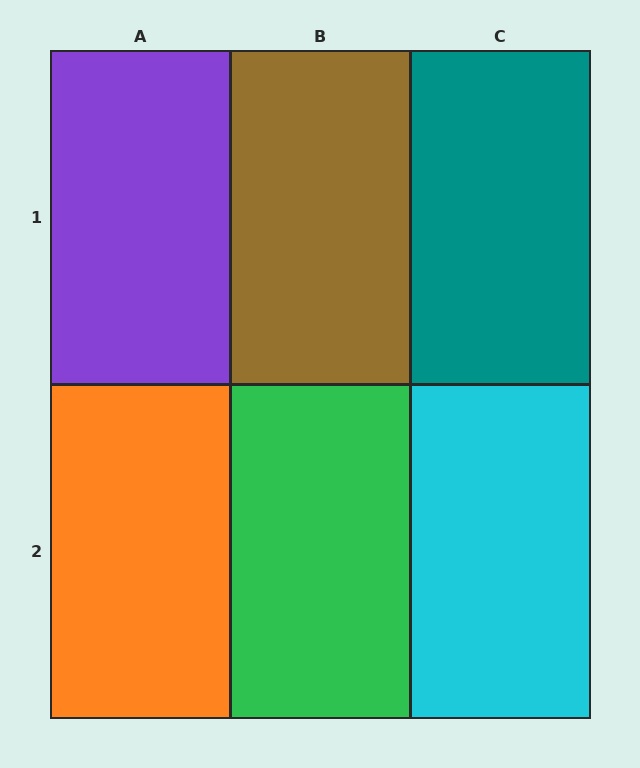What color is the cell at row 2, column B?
Green.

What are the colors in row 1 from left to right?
Purple, brown, teal.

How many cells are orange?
1 cell is orange.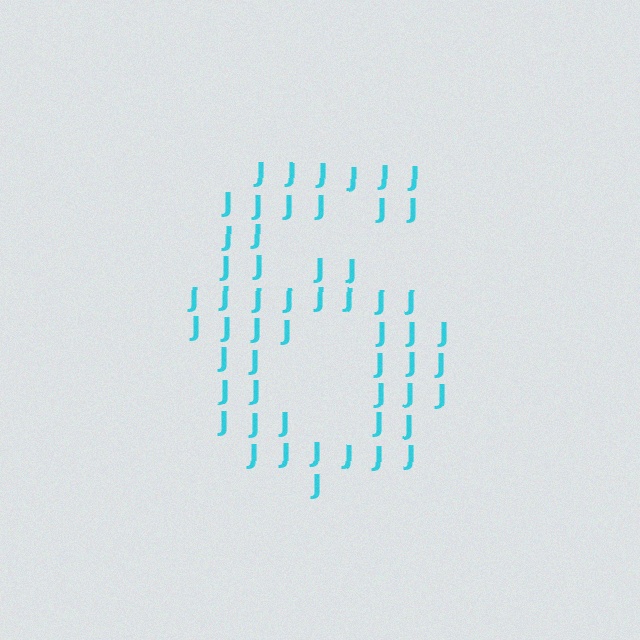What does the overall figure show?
The overall figure shows the digit 6.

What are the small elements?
The small elements are letter J's.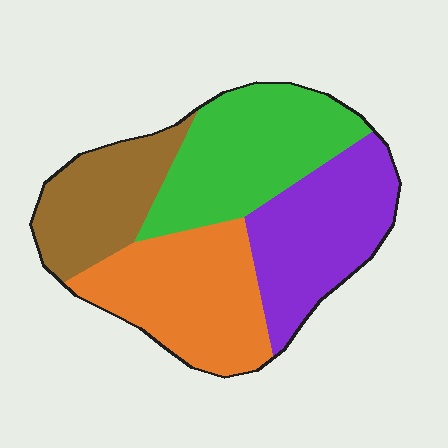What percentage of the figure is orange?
Orange covers 28% of the figure.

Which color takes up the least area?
Brown, at roughly 20%.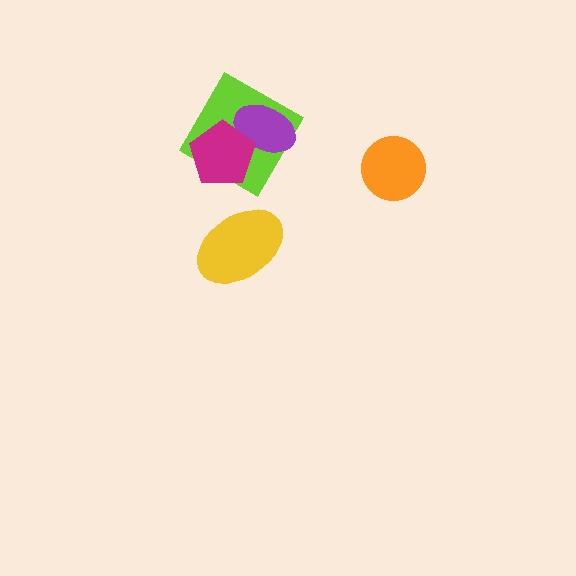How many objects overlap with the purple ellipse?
2 objects overlap with the purple ellipse.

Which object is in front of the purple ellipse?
The magenta pentagon is in front of the purple ellipse.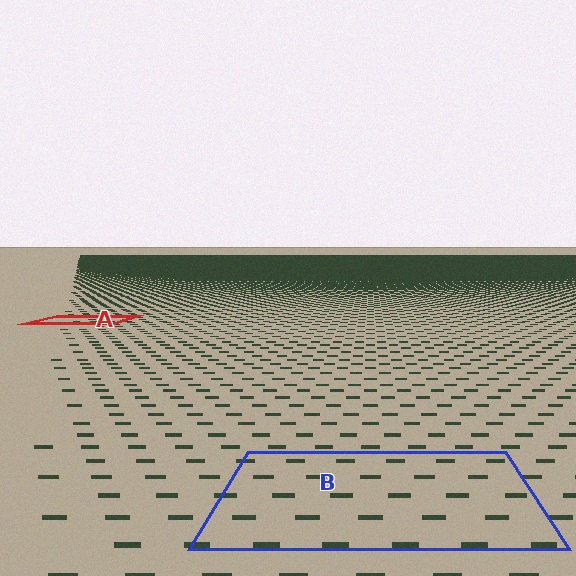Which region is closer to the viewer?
Region B is closer. The texture elements there are larger and more spread out.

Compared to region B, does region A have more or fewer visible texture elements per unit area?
Region A has more texture elements per unit area — they are packed more densely because it is farther away.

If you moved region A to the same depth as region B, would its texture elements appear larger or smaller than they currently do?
They would appear larger. At a closer depth, the same texture elements are projected at a bigger on-screen size.